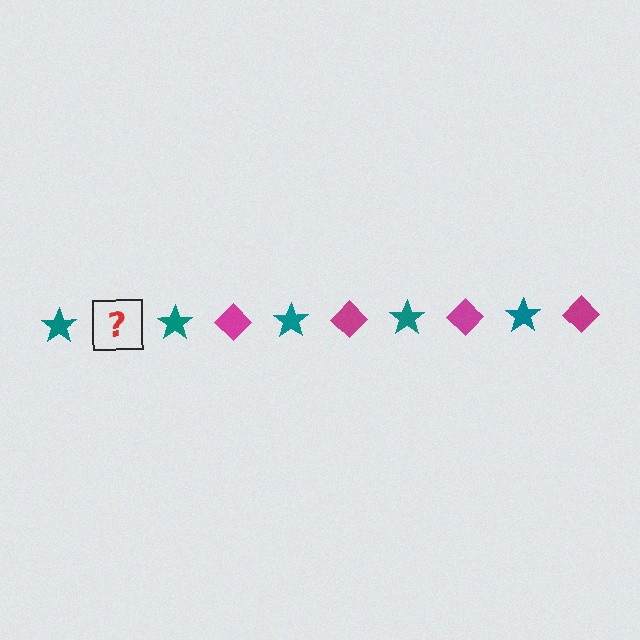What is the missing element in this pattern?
The missing element is a magenta diamond.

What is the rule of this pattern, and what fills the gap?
The rule is that the pattern alternates between teal star and magenta diamond. The gap should be filled with a magenta diamond.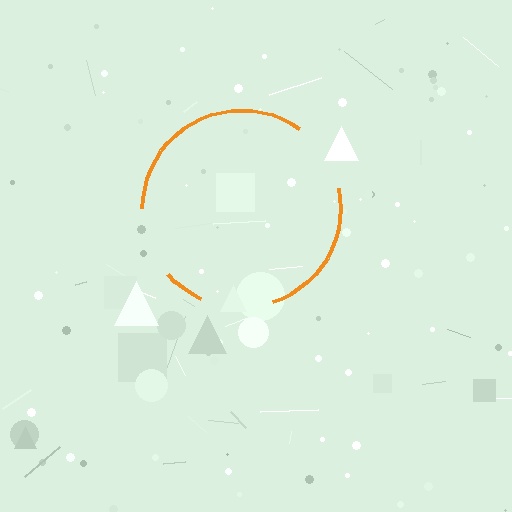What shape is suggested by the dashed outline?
The dashed outline suggests a circle.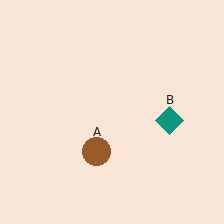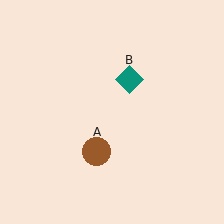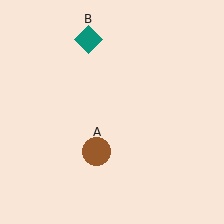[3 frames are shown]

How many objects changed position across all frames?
1 object changed position: teal diamond (object B).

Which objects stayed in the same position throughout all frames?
Brown circle (object A) remained stationary.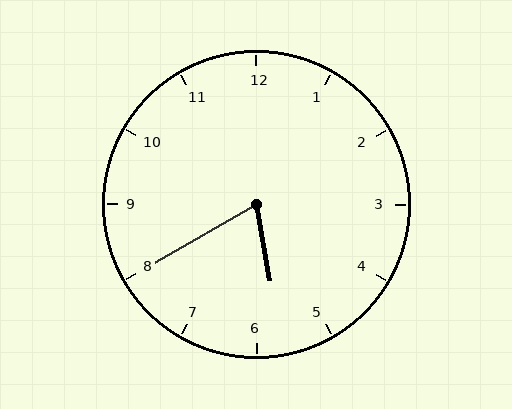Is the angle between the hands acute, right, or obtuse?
It is acute.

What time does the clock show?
5:40.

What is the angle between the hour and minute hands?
Approximately 70 degrees.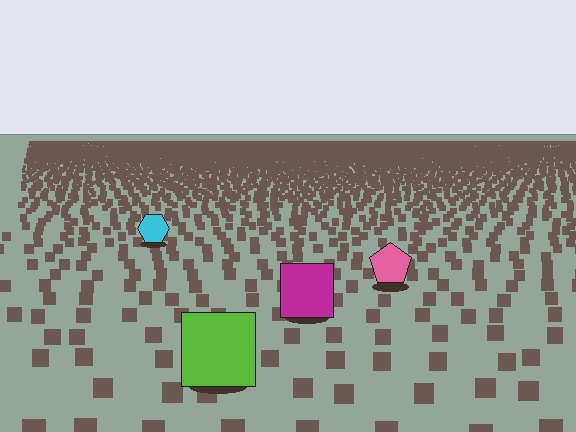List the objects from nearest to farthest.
From nearest to farthest: the lime square, the magenta square, the pink pentagon, the cyan hexagon.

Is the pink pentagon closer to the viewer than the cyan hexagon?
Yes. The pink pentagon is closer — you can tell from the texture gradient: the ground texture is coarser near it.